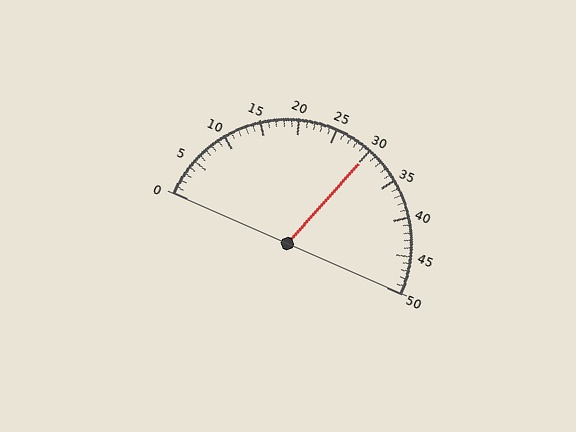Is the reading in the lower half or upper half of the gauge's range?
The reading is in the upper half of the range (0 to 50).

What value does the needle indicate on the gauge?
The needle indicates approximately 30.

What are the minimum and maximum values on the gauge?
The gauge ranges from 0 to 50.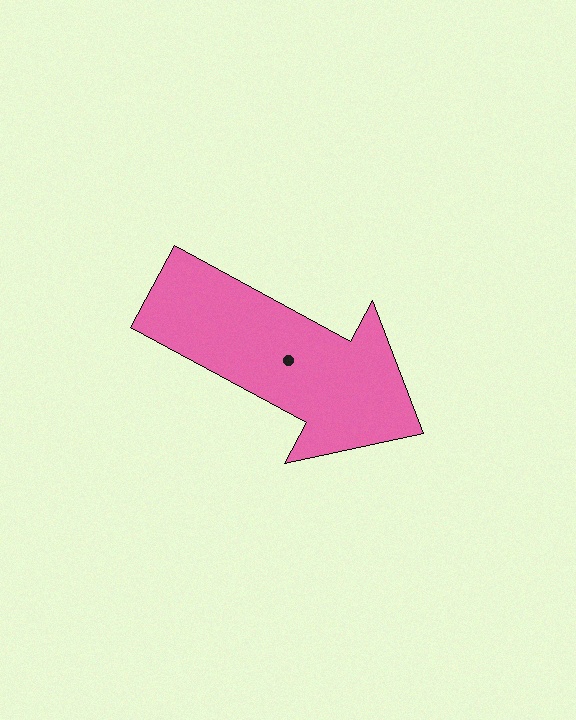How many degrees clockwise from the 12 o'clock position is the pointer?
Approximately 118 degrees.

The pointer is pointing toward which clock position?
Roughly 4 o'clock.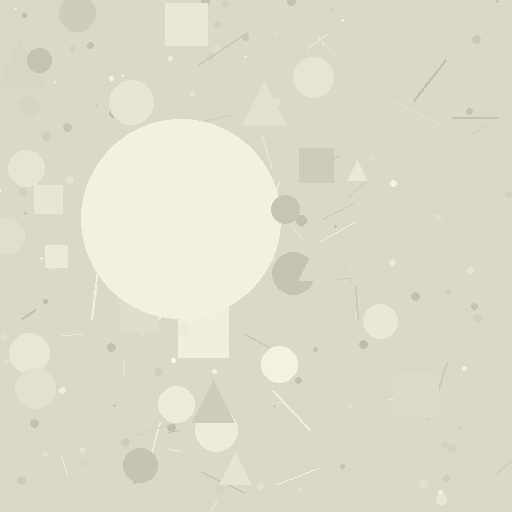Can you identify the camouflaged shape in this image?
The camouflaged shape is a circle.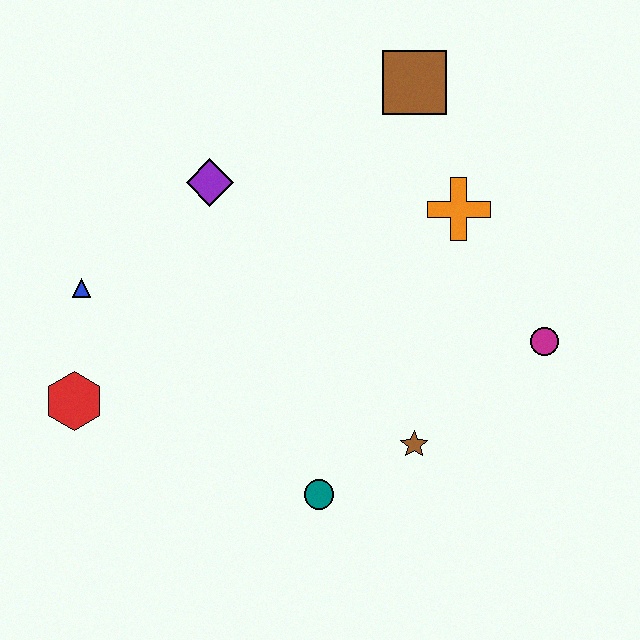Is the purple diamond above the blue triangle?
Yes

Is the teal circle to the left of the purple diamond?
No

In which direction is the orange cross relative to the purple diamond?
The orange cross is to the right of the purple diamond.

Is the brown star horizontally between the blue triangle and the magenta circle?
Yes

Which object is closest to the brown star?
The teal circle is closest to the brown star.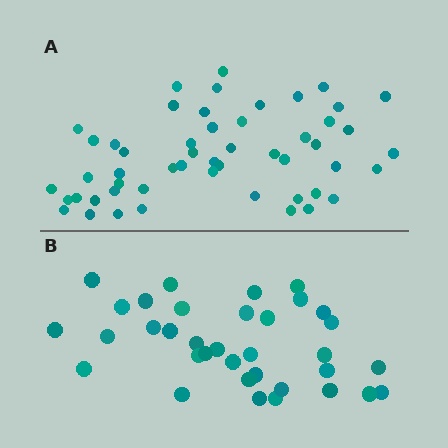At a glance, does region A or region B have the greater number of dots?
Region A (the top region) has more dots.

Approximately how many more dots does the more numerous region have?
Region A has approximately 15 more dots than region B.